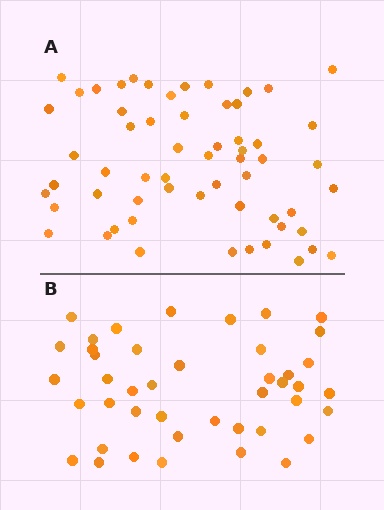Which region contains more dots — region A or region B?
Region A (the top region) has more dots.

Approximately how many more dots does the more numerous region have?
Region A has approximately 15 more dots than region B.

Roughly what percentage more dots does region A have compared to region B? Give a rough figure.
About 35% more.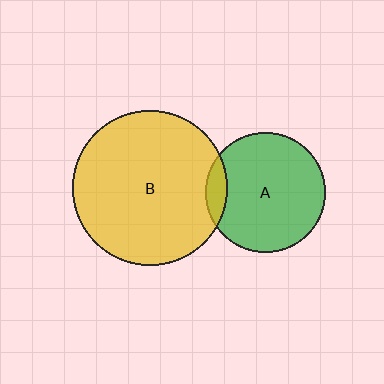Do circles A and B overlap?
Yes.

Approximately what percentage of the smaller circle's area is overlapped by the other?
Approximately 10%.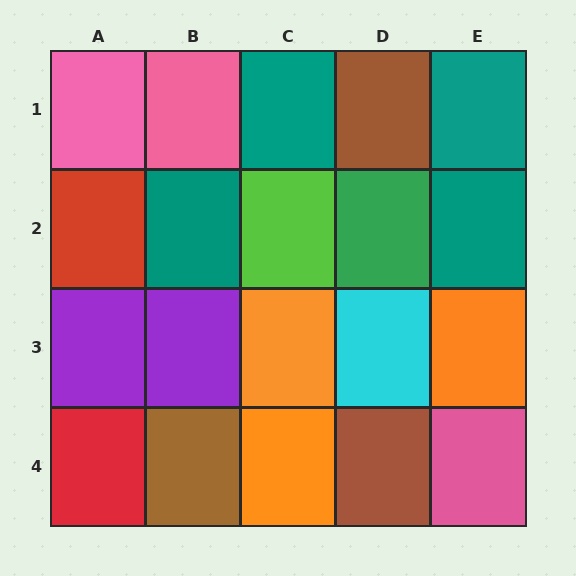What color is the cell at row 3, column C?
Orange.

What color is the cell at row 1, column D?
Brown.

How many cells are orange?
3 cells are orange.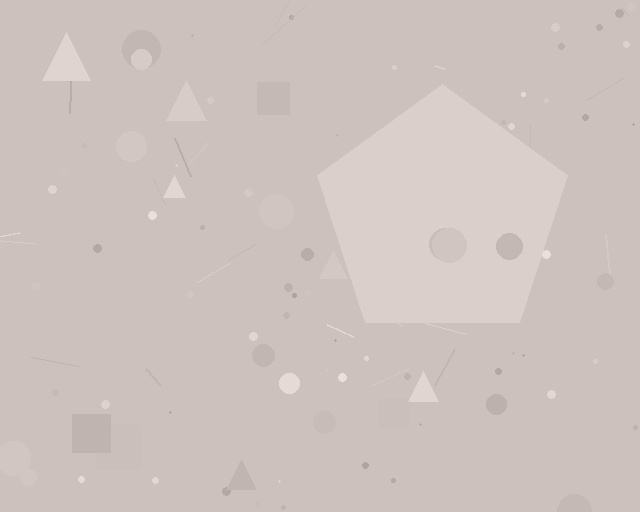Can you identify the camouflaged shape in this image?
The camouflaged shape is a pentagon.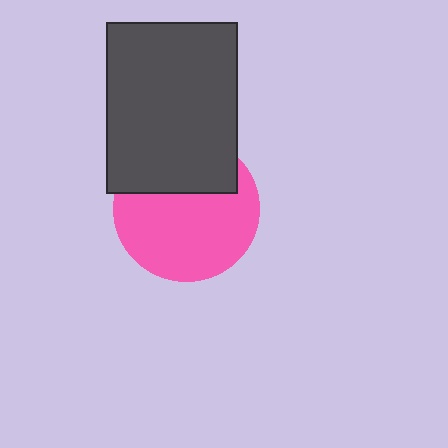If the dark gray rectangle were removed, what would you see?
You would see the complete pink circle.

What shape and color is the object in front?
The object in front is a dark gray rectangle.